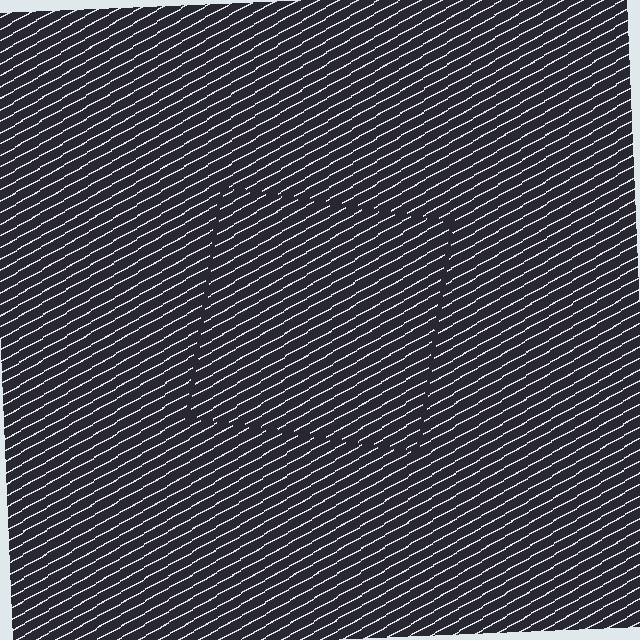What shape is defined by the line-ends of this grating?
An illusory square. The interior of the shape contains the same grating, shifted by half a period — the contour is defined by the phase discontinuity where line-ends from the inner and outer gratings abut.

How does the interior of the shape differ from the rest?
The interior of the shape contains the same grating, shifted by half a period — the contour is defined by the phase discontinuity where line-ends from the inner and outer gratings abut.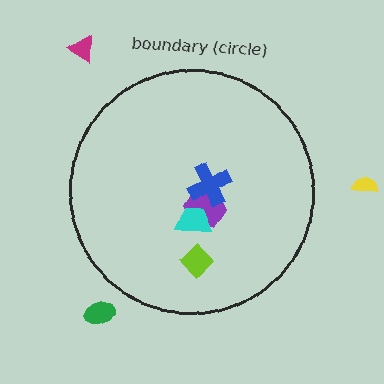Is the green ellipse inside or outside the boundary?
Outside.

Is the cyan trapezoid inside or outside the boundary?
Inside.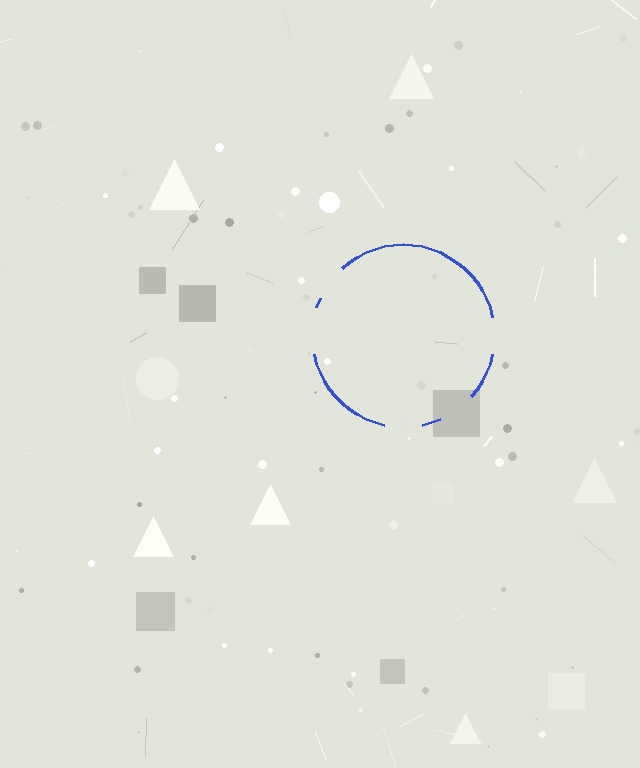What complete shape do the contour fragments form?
The contour fragments form a circle.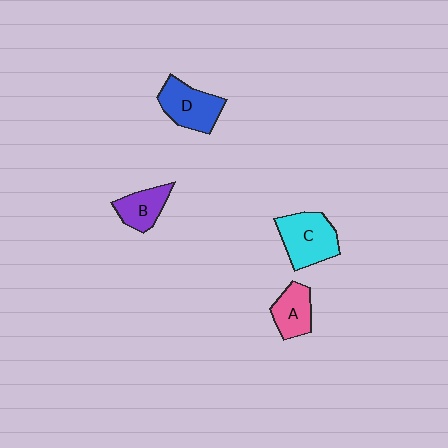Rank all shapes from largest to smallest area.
From largest to smallest: C (cyan), D (blue), A (pink), B (purple).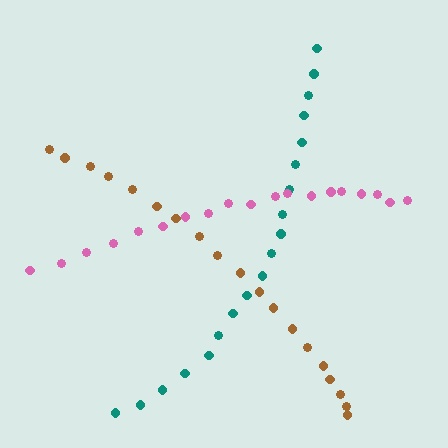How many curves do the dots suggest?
There are 3 distinct paths.